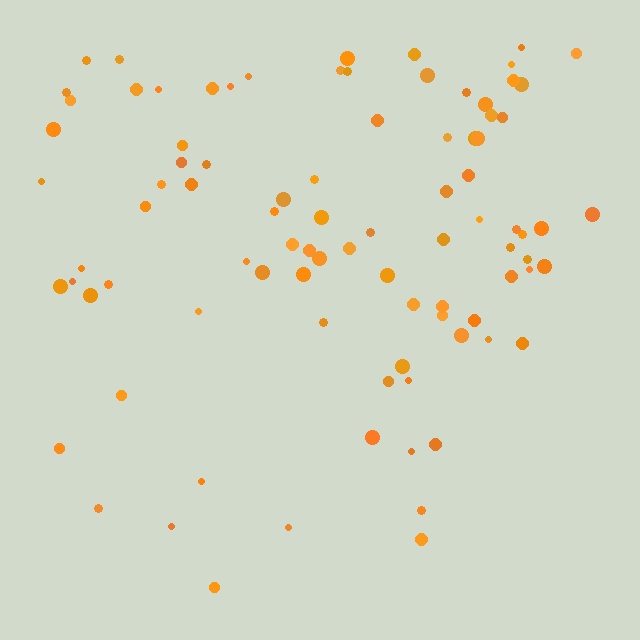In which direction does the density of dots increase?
From bottom to top, with the top side densest.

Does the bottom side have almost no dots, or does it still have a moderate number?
Still a moderate number, just noticeably fewer than the top.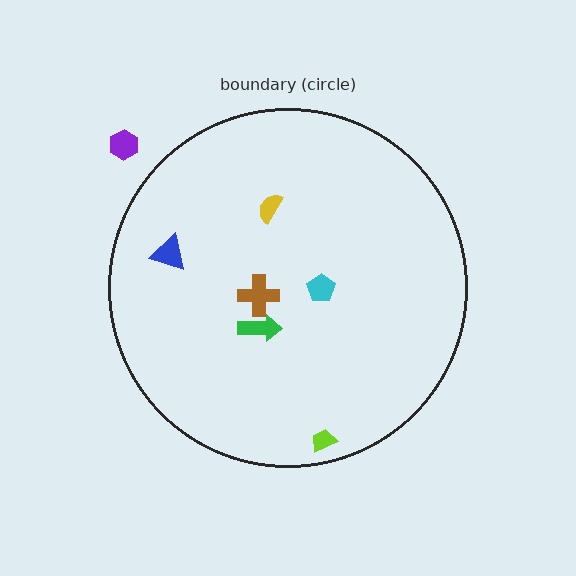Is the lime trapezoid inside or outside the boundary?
Inside.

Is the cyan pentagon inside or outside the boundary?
Inside.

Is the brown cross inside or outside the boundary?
Inside.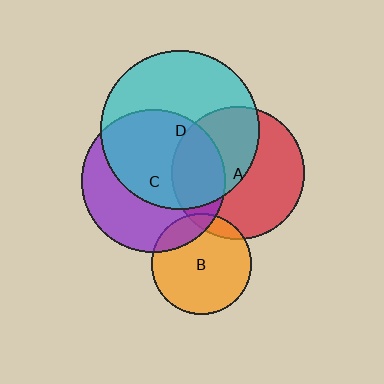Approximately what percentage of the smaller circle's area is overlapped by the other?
Approximately 45%.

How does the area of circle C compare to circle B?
Approximately 2.0 times.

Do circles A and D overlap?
Yes.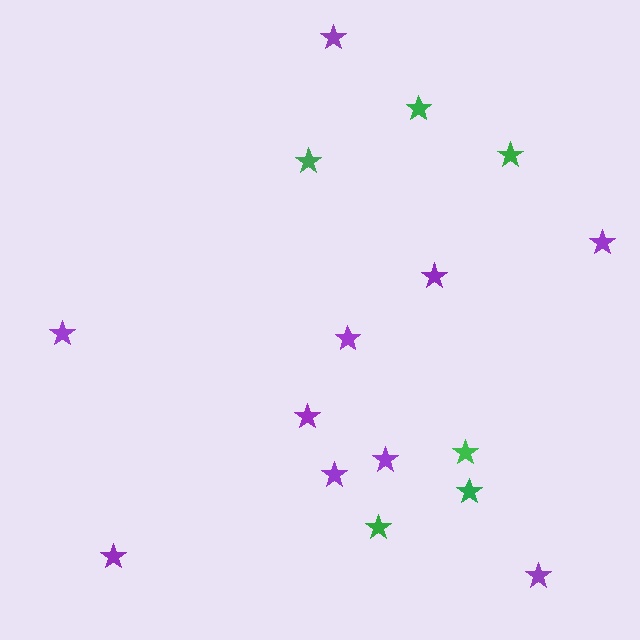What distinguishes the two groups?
There are 2 groups: one group of green stars (6) and one group of purple stars (10).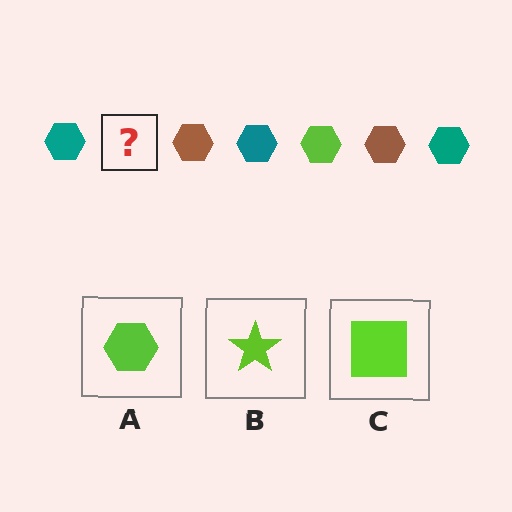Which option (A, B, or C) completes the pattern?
A.